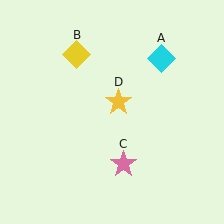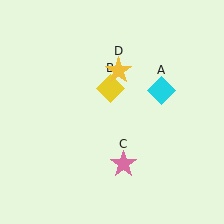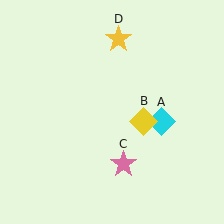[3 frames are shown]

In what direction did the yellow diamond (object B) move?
The yellow diamond (object B) moved down and to the right.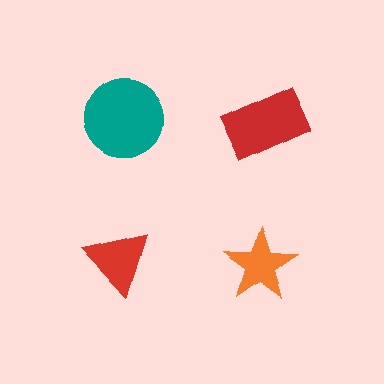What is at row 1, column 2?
A red rectangle.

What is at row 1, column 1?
A teal circle.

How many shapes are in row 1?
2 shapes.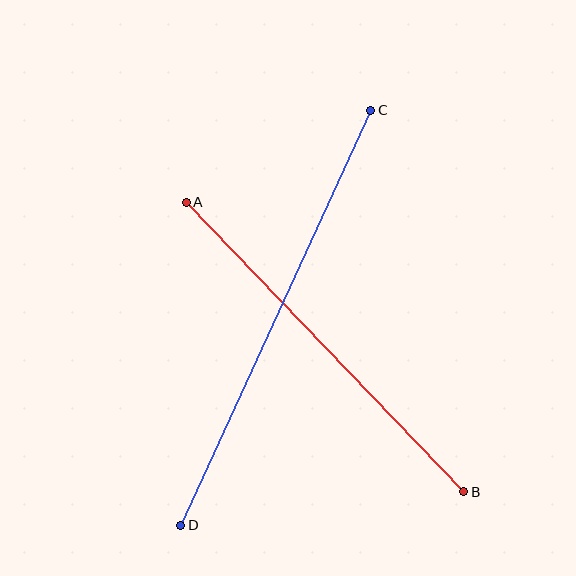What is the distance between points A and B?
The distance is approximately 401 pixels.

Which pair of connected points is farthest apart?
Points C and D are farthest apart.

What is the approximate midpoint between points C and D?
The midpoint is at approximately (276, 318) pixels.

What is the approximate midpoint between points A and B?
The midpoint is at approximately (325, 347) pixels.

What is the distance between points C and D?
The distance is approximately 456 pixels.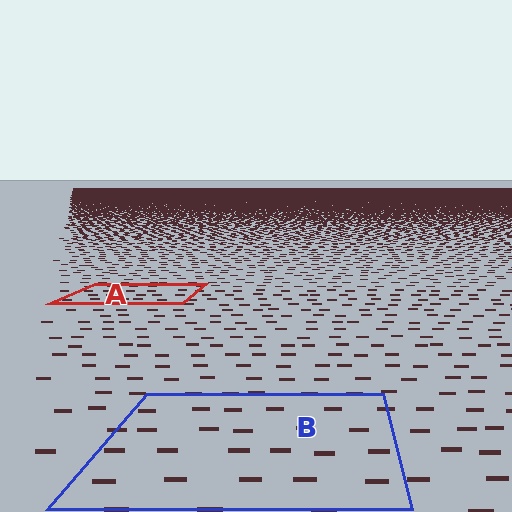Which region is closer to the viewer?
Region B is closer. The texture elements there are larger and more spread out.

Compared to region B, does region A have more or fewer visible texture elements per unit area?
Region A has more texture elements per unit area — they are packed more densely because it is farther away.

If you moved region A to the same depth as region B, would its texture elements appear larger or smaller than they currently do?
They would appear larger. At a closer depth, the same texture elements are projected at a bigger on-screen size.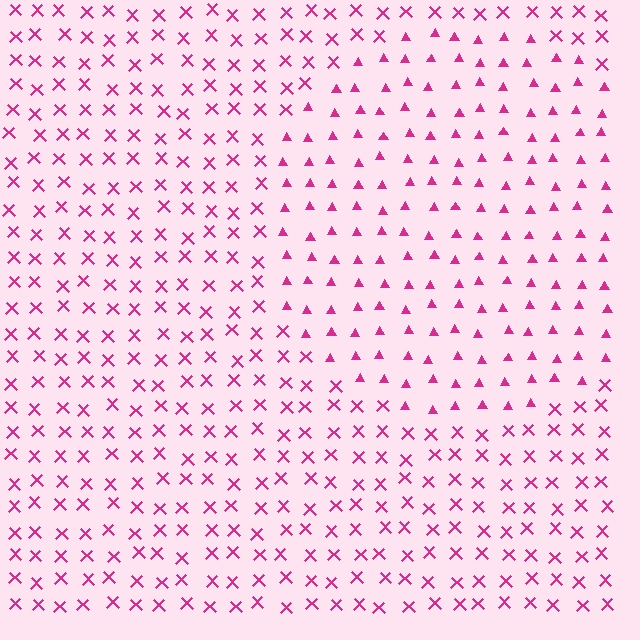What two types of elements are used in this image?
The image uses triangles inside the circle region and X marks outside it.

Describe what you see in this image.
The image is filled with small magenta elements arranged in a uniform grid. A circle-shaped region contains triangles, while the surrounding area contains X marks. The boundary is defined purely by the change in element shape.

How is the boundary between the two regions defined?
The boundary is defined by a change in element shape: triangles inside vs. X marks outside. All elements share the same color and spacing.